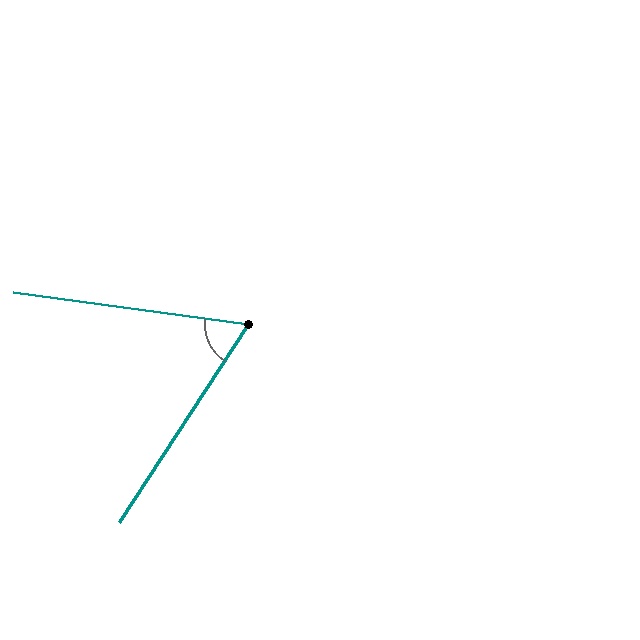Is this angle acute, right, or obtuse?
It is acute.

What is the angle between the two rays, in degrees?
Approximately 65 degrees.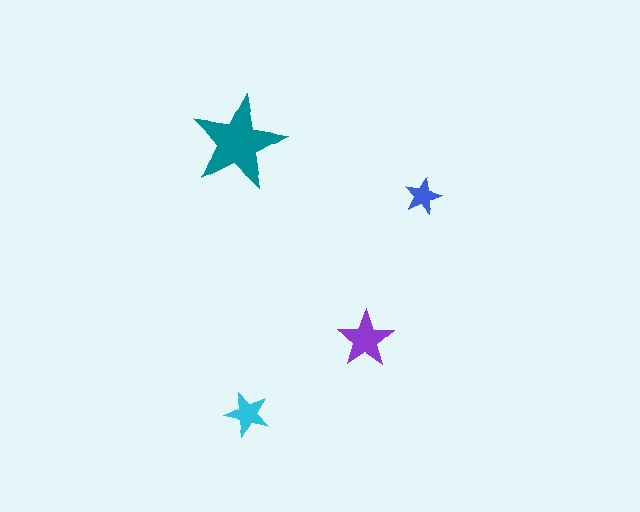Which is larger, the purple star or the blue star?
The purple one.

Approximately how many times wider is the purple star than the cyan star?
About 1.5 times wider.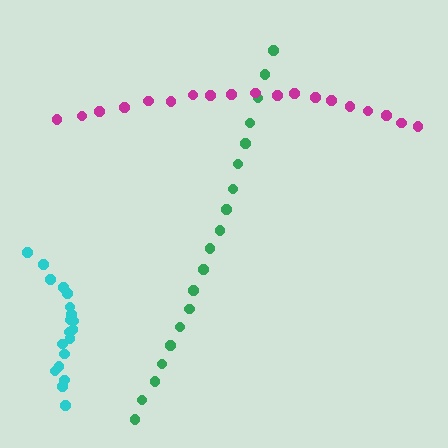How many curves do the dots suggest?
There are 3 distinct paths.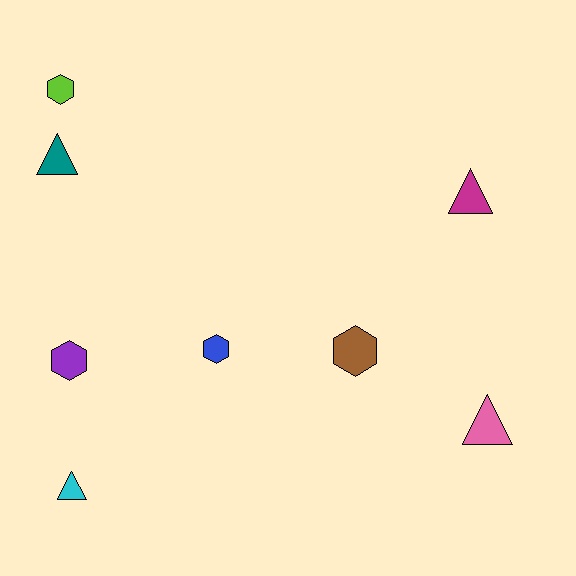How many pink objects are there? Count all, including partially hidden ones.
There is 1 pink object.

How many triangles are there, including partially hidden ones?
There are 4 triangles.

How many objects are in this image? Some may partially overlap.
There are 8 objects.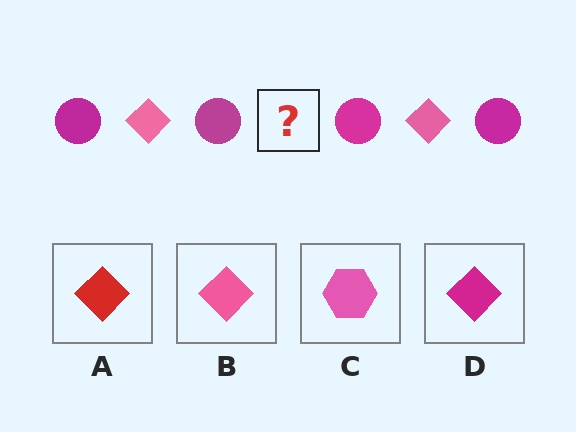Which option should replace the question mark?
Option B.